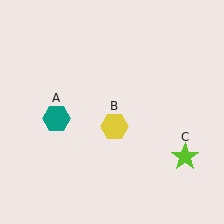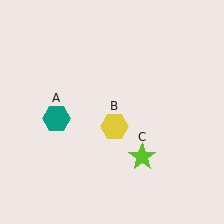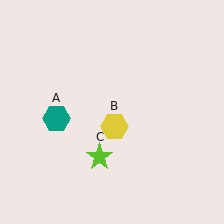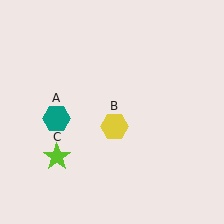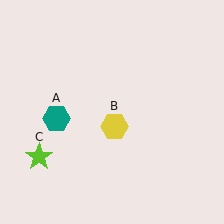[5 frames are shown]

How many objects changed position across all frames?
1 object changed position: lime star (object C).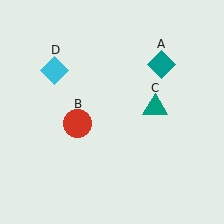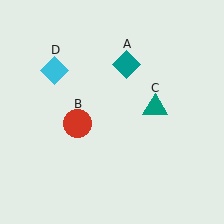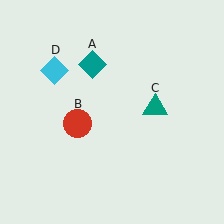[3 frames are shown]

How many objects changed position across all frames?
1 object changed position: teal diamond (object A).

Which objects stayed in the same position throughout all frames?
Red circle (object B) and teal triangle (object C) and cyan diamond (object D) remained stationary.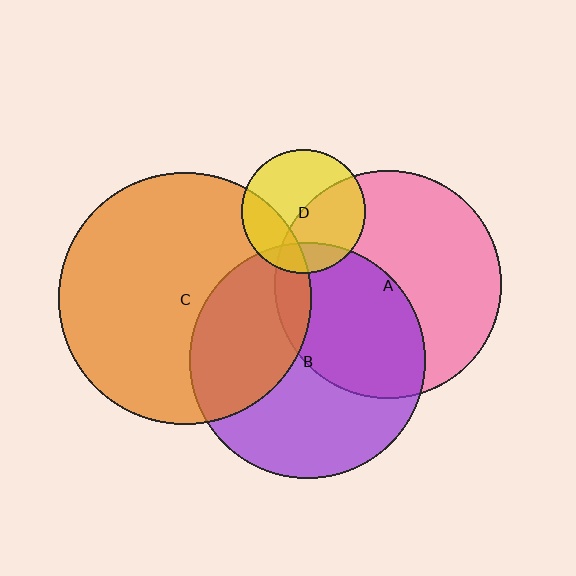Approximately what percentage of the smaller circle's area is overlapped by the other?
Approximately 25%.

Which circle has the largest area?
Circle C (orange).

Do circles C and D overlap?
Yes.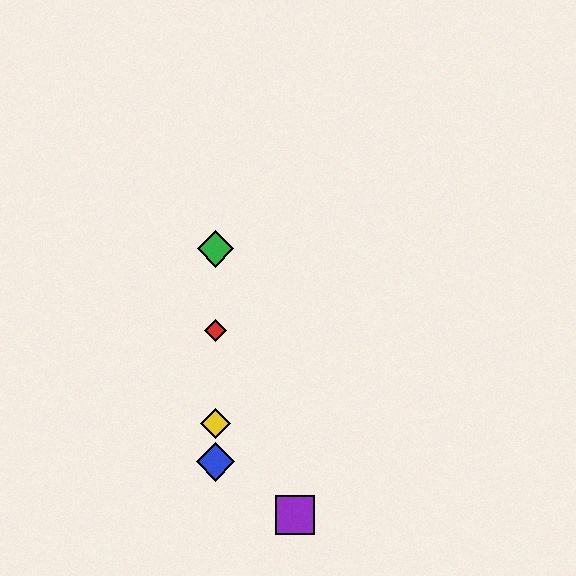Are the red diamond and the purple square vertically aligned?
No, the red diamond is at x≈216 and the purple square is at x≈295.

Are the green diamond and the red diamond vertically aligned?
Yes, both are at x≈216.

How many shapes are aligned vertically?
4 shapes (the red diamond, the blue diamond, the green diamond, the yellow diamond) are aligned vertically.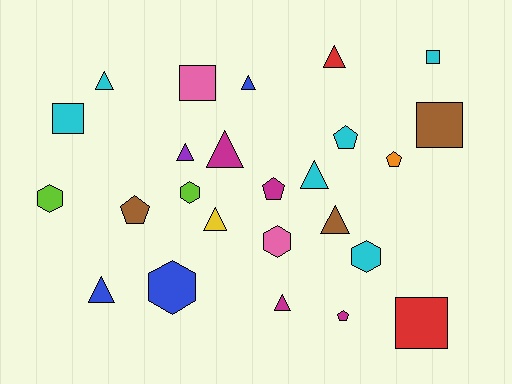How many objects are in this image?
There are 25 objects.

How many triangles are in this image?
There are 10 triangles.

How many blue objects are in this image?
There are 3 blue objects.